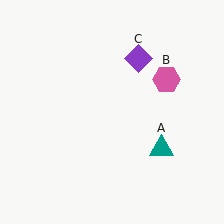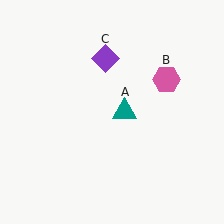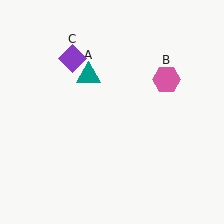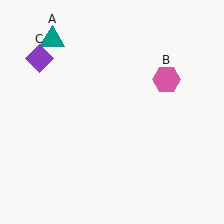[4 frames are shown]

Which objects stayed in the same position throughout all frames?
Pink hexagon (object B) remained stationary.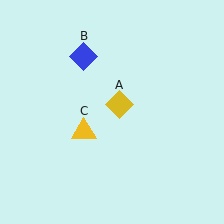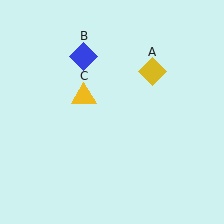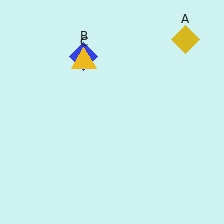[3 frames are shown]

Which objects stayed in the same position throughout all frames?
Blue diamond (object B) remained stationary.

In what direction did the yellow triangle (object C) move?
The yellow triangle (object C) moved up.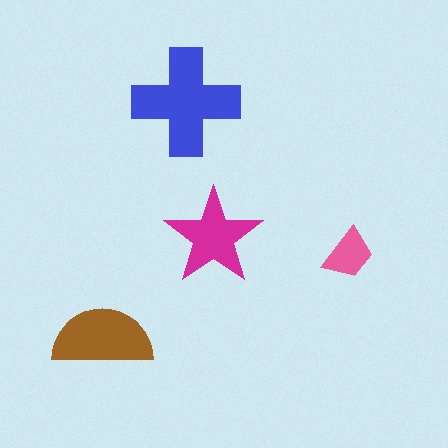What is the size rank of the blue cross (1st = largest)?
1st.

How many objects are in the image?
There are 4 objects in the image.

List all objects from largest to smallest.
The blue cross, the brown semicircle, the magenta star, the pink trapezoid.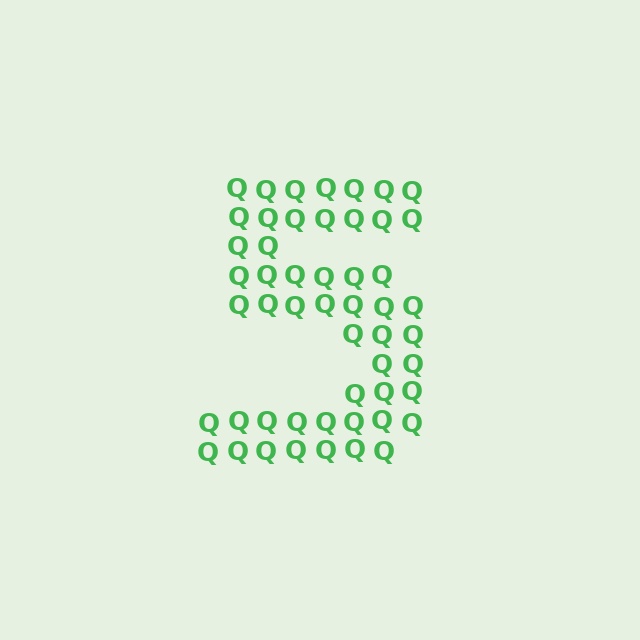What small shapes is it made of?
It is made of small letter Q's.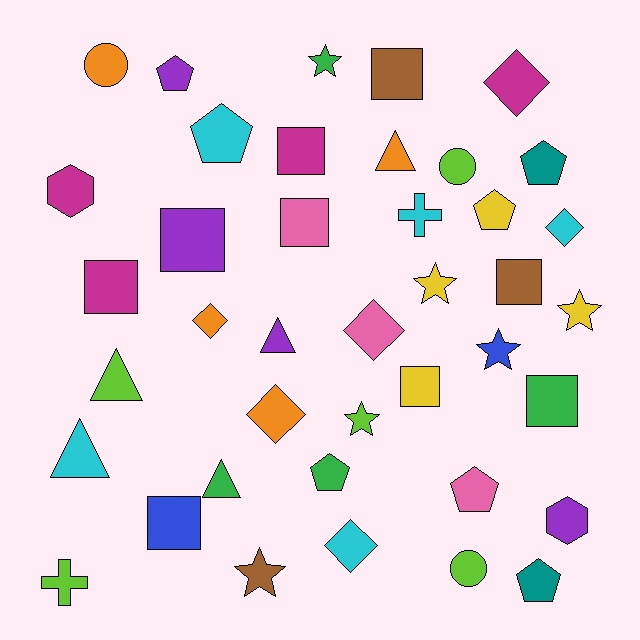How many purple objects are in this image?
There are 4 purple objects.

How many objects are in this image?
There are 40 objects.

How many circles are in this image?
There are 3 circles.